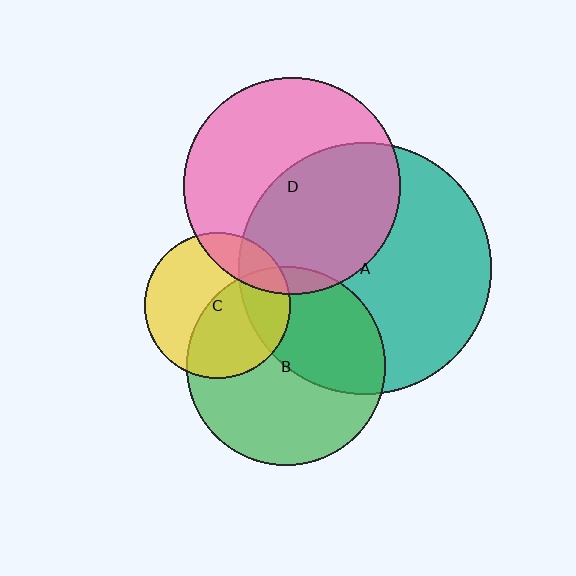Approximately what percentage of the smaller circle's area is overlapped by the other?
Approximately 20%.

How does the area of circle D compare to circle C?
Approximately 2.2 times.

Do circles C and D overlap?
Yes.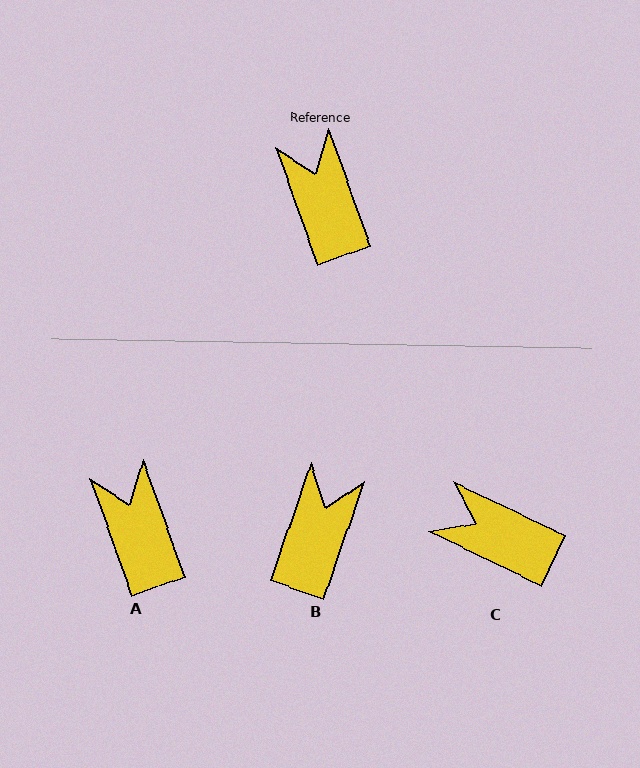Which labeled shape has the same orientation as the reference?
A.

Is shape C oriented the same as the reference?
No, it is off by about 45 degrees.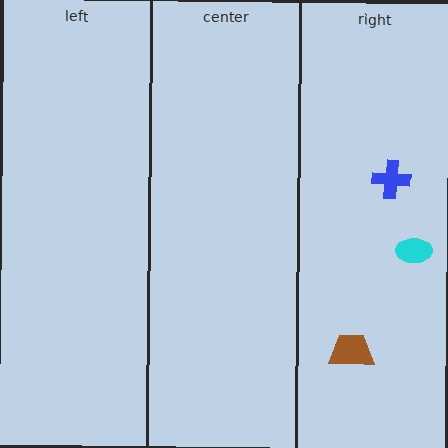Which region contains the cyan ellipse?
The right region.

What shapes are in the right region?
The cyan ellipse, the brown trapezoid, the blue cross.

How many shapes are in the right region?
3.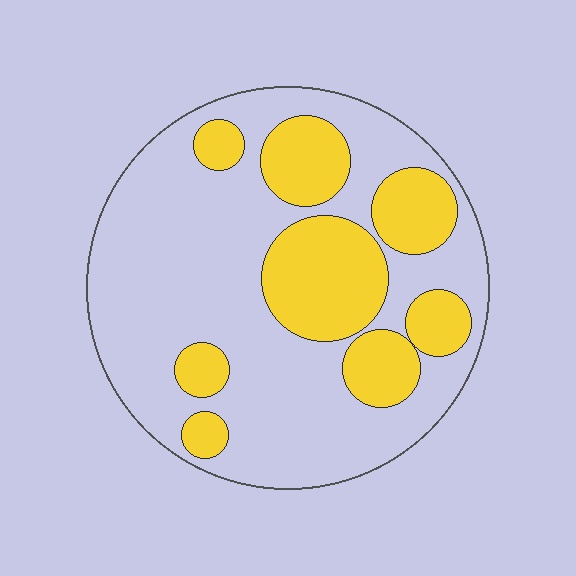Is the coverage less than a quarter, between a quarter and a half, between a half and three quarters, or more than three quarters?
Between a quarter and a half.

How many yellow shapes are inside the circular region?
8.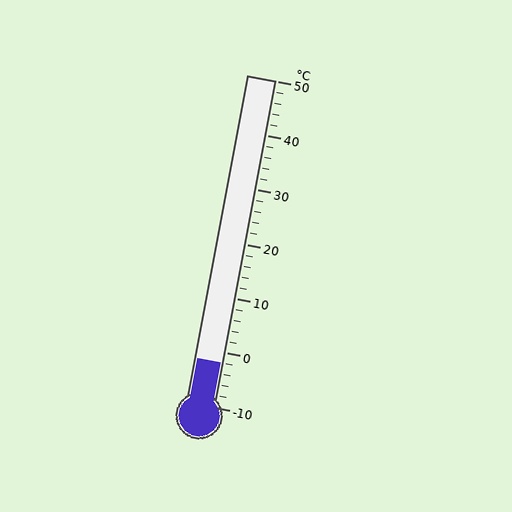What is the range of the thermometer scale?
The thermometer scale ranges from -10°C to 50°C.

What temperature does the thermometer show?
The thermometer shows approximately -2°C.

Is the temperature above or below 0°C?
The temperature is below 0°C.